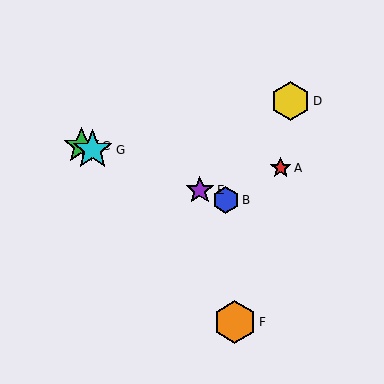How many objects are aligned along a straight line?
4 objects (B, C, E, G) are aligned along a straight line.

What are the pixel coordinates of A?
Object A is at (281, 168).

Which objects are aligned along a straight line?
Objects B, C, E, G are aligned along a straight line.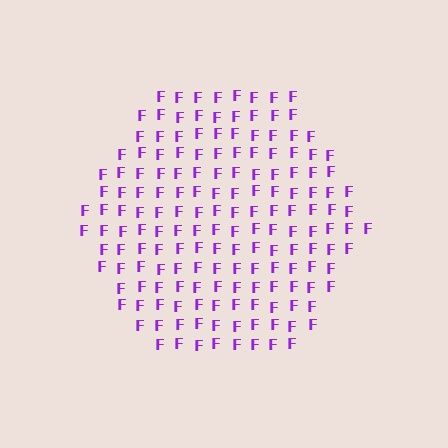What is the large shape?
The large shape is a hexagon.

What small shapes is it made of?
It is made of small letter F's.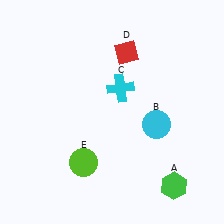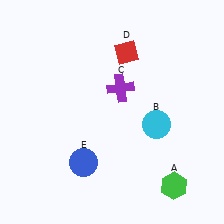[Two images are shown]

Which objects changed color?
C changed from cyan to purple. E changed from lime to blue.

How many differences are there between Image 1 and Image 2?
There are 2 differences between the two images.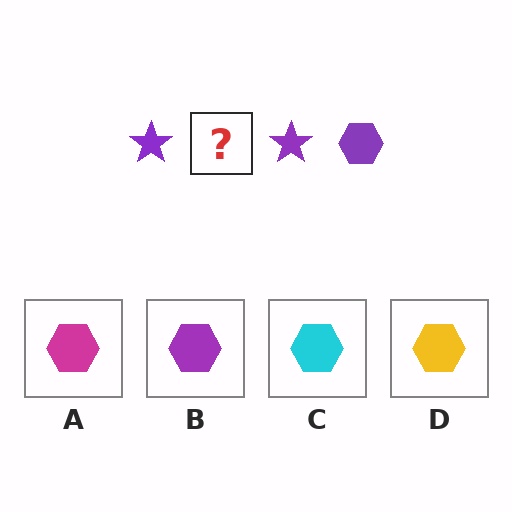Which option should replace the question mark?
Option B.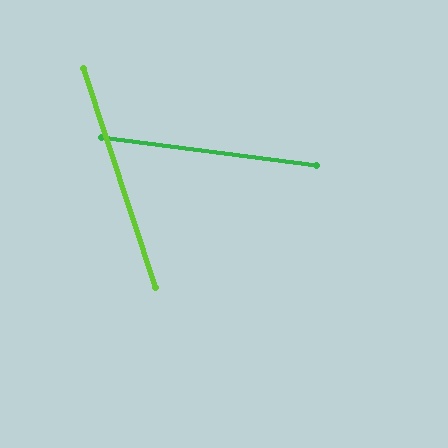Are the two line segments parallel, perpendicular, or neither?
Neither parallel nor perpendicular — they differ by about 64°.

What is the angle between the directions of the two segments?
Approximately 64 degrees.